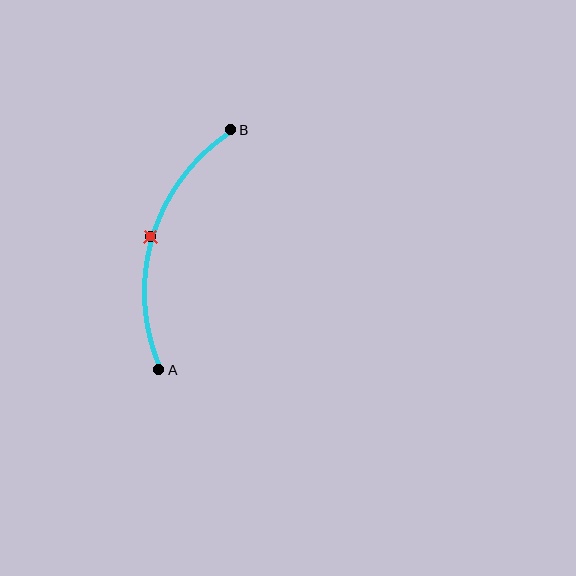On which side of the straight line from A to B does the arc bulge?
The arc bulges to the left of the straight line connecting A and B.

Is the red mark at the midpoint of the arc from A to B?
Yes. The red mark lies on the arc at equal arc-length from both A and B — it is the arc midpoint.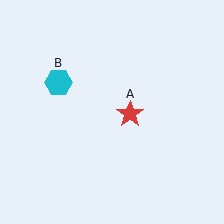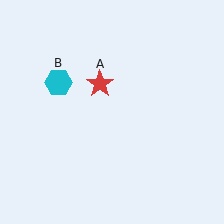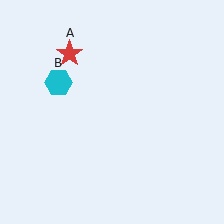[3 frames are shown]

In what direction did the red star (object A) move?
The red star (object A) moved up and to the left.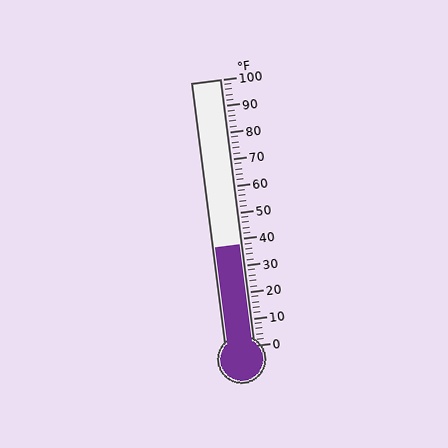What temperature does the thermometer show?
The thermometer shows approximately 38°F.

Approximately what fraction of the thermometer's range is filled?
The thermometer is filled to approximately 40% of its range.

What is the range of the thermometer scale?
The thermometer scale ranges from 0°F to 100°F.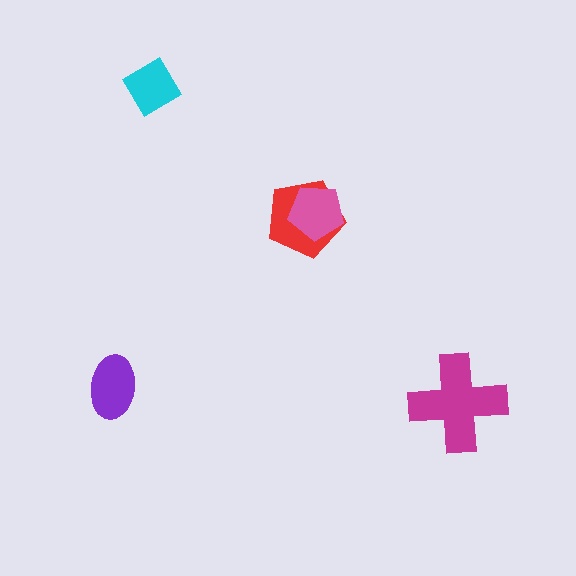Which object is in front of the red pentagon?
The pink pentagon is in front of the red pentagon.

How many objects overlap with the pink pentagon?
1 object overlaps with the pink pentagon.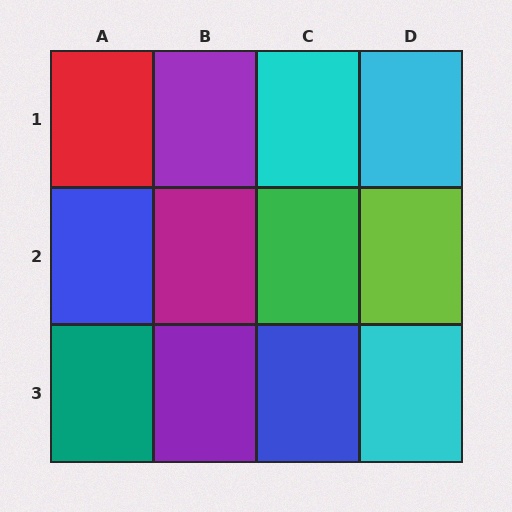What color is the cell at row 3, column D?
Cyan.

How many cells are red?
1 cell is red.